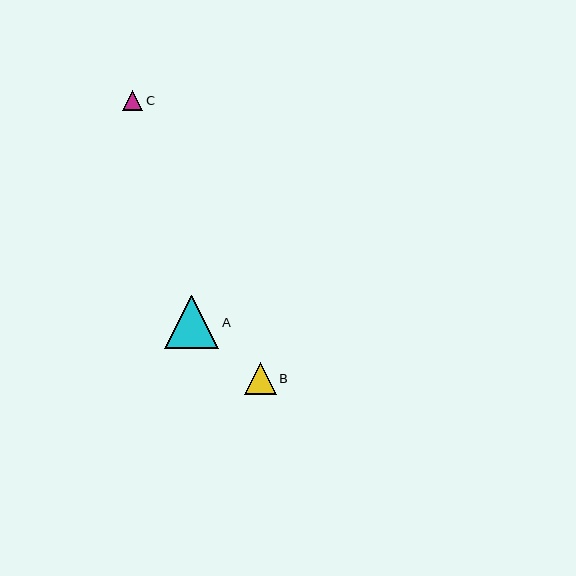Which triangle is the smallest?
Triangle C is the smallest with a size of approximately 20 pixels.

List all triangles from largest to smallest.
From largest to smallest: A, B, C.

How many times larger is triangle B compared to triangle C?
Triangle B is approximately 1.6 times the size of triangle C.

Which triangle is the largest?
Triangle A is the largest with a size of approximately 54 pixels.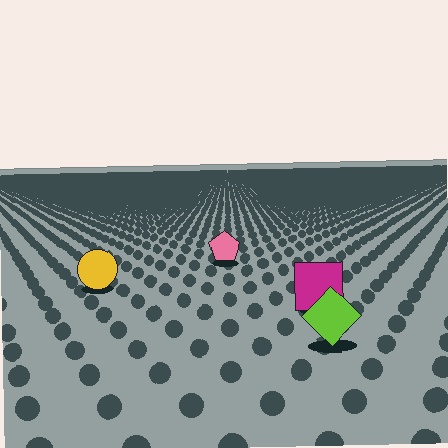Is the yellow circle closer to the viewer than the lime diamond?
No. The lime diamond is closer — you can tell from the texture gradient: the ground texture is coarser near it.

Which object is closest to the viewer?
The lime diamond is closest. The texture marks near it are larger and more spread out.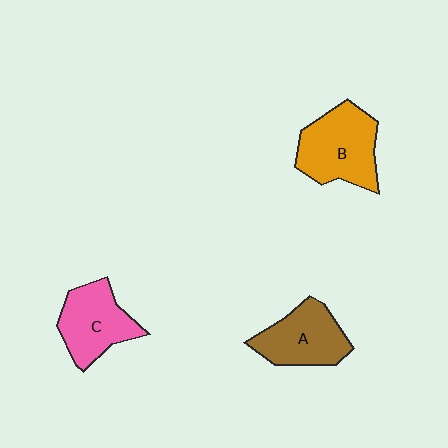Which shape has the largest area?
Shape B (orange).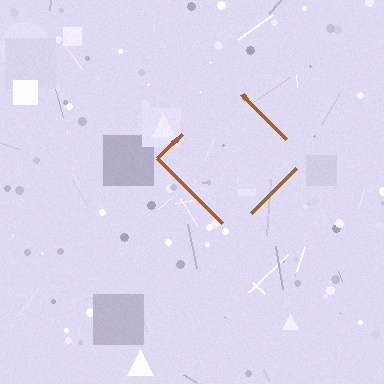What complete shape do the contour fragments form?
The contour fragments form a diamond.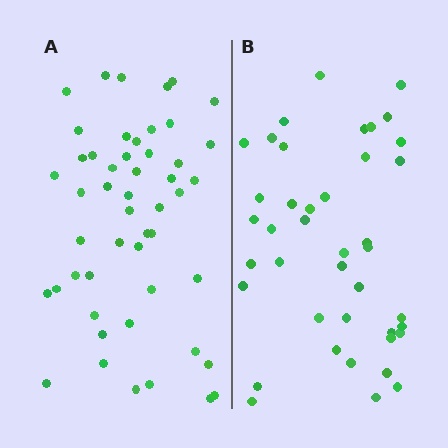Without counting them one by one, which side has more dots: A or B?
Region A (the left region) has more dots.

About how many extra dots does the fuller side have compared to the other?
Region A has roughly 8 or so more dots than region B.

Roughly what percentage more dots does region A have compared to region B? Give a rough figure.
About 20% more.